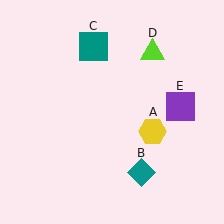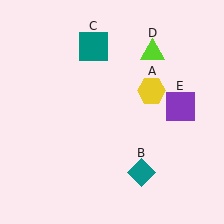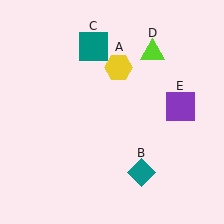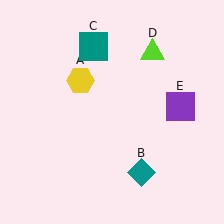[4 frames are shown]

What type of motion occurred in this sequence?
The yellow hexagon (object A) rotated counterclockwise around the center of the scene.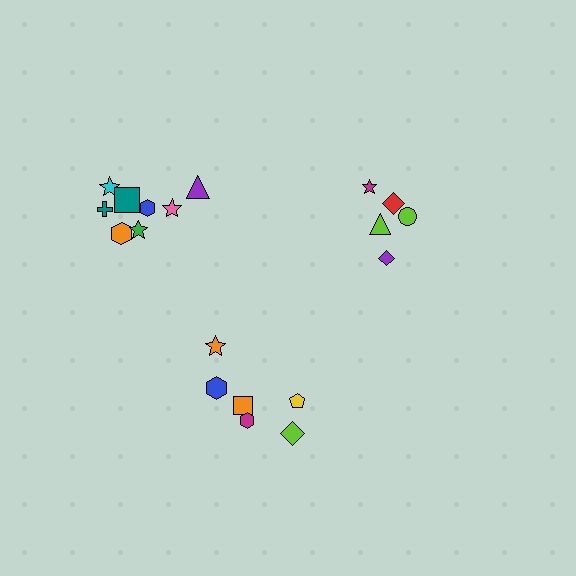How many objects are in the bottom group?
There are 6 objects.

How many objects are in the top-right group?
There are 5 objects.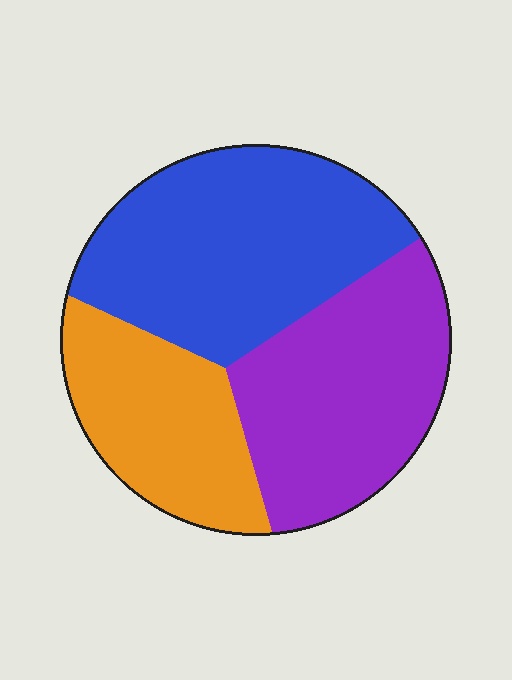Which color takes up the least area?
Orange, at roughly 25%.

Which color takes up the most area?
Blue, at roughly 40%.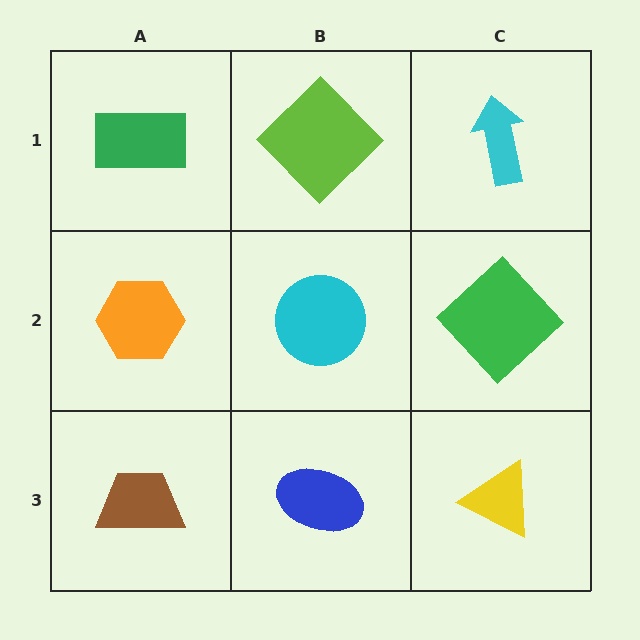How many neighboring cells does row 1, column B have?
3.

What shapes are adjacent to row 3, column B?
A cyan circle (row 2, column B), a brown trapezoid (row 3, column A), a yellow triangle (row 3, column C).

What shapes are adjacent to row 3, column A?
An orange hexagon (row 2, column A), a blue ellipse (row 3, column B).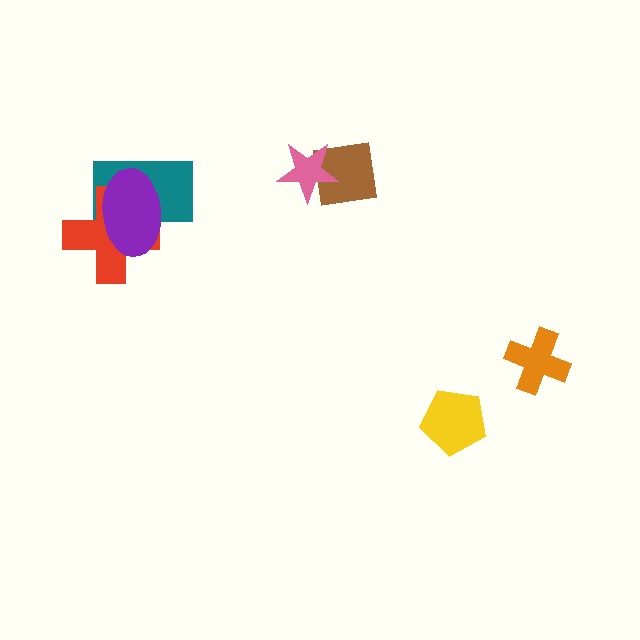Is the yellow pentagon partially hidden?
No, no other shape covers it.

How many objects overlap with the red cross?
2 objects overlap with the red cross.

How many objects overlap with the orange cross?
0 objects overlap with the orange cross.